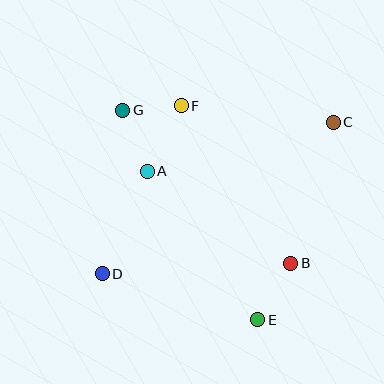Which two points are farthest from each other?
Points C and D are farthest from each other.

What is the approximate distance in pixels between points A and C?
The distance between A and C is approximately 193 pixels.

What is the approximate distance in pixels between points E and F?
The distance between E and F is approximately 227 pixels.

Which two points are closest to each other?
Points F and G are closest to each other.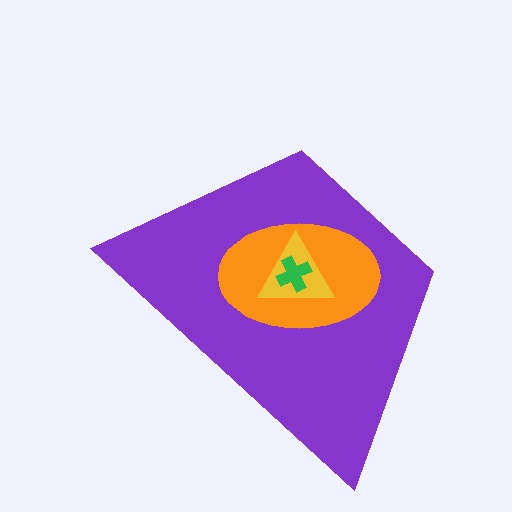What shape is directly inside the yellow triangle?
The green cross.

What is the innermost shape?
The green cross.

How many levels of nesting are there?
4.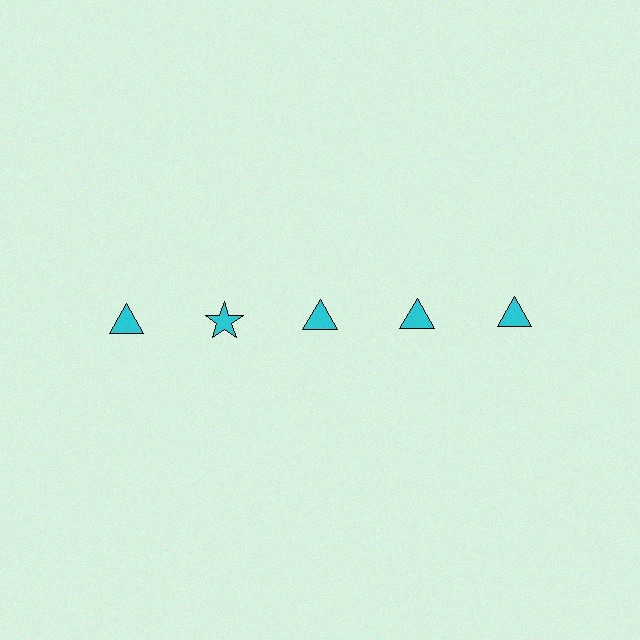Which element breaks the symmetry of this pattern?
The cyan star in the top row, second from left column breaks the symmetry. All other shapes are cyan triangles.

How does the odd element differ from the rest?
It has a different shape: star instead of triangle.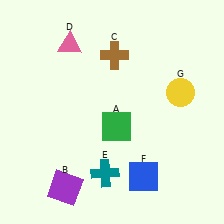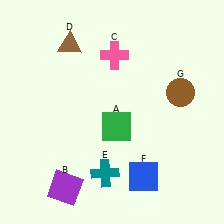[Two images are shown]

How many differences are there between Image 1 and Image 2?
There are 3 differences between the two images.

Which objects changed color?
C changed from brown to pink. D changed from pink to brown. G changed from yellow to brown.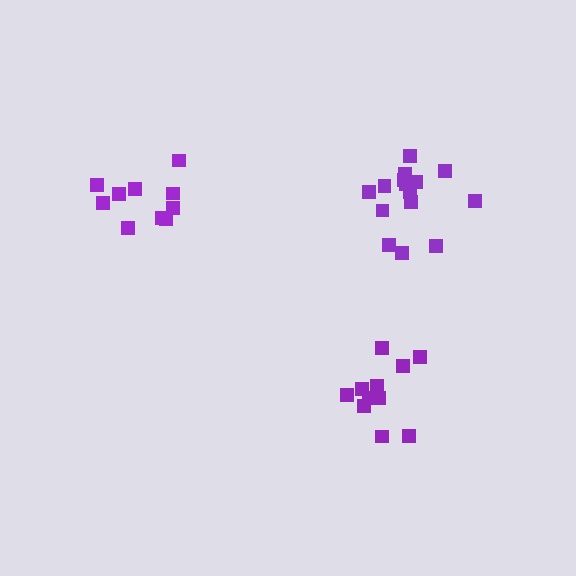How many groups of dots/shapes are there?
There are 3 groups.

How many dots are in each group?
Group 1: 11 dots, Group 2: 15 dots, Group 3: 10 dots (36 total).